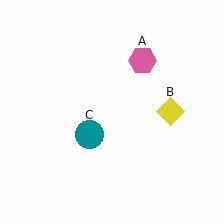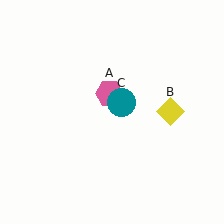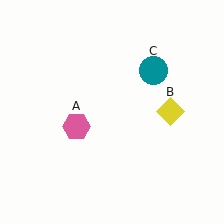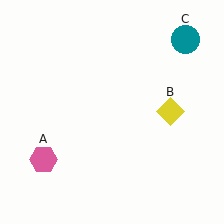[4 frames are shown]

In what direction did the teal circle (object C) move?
The teal circle (object C) moved up and to the right.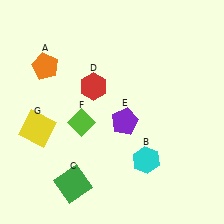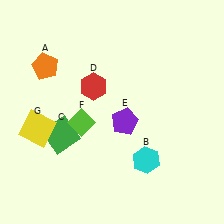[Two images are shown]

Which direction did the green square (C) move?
The green square (C) moved up.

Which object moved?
The green square (C) moved up.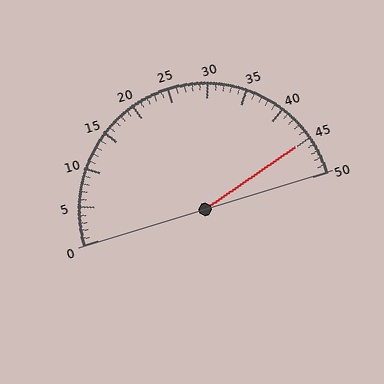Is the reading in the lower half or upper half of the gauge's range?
The reading is in the upper half of the range (0 to 50).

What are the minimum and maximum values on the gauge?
The gauge ranges from 0 to 50.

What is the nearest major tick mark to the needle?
The nearest major tick mark is 45.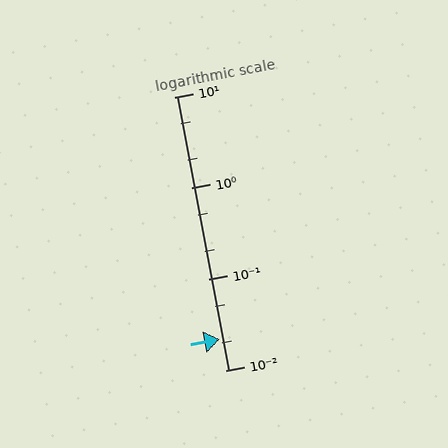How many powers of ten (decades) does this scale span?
The scale spans 3 decades, from 0.01 to 10.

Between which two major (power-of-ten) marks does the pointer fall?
The pointer is between 0.01 and 0.1.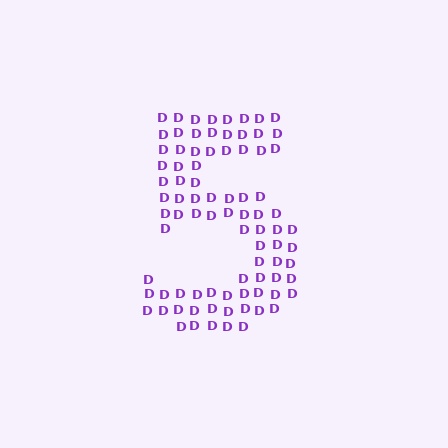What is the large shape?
The large shape is the digit 5.